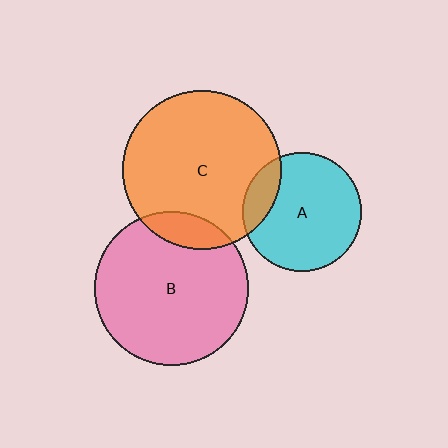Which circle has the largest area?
Circle C (orange).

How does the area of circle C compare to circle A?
Approximately 1.8 times.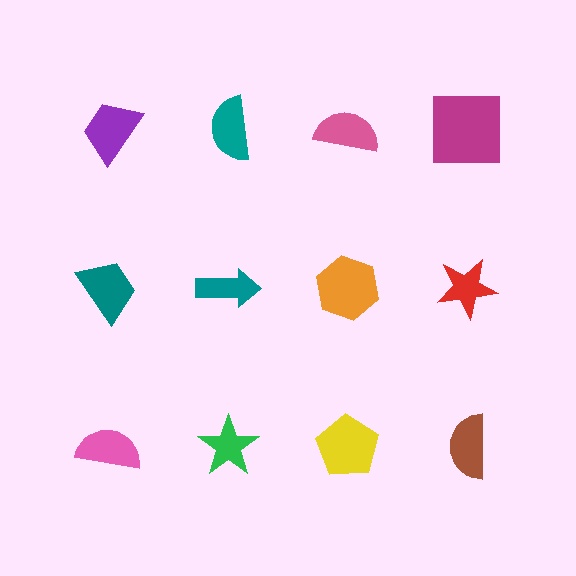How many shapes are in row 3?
4 shapes.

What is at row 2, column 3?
An orange hexagon.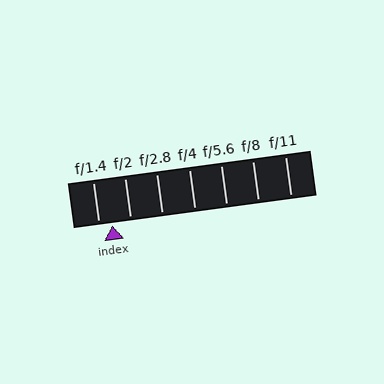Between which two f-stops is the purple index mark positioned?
The index mark is between f/1.4 and f/2.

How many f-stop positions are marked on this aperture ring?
There are 7 f-stop positions marked.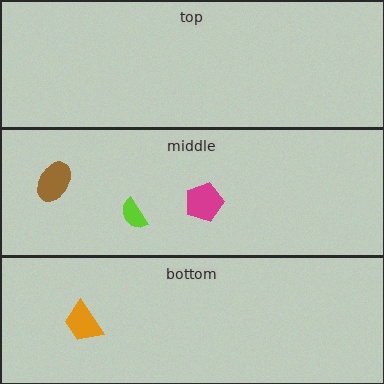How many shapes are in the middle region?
3.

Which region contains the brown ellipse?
The middle region.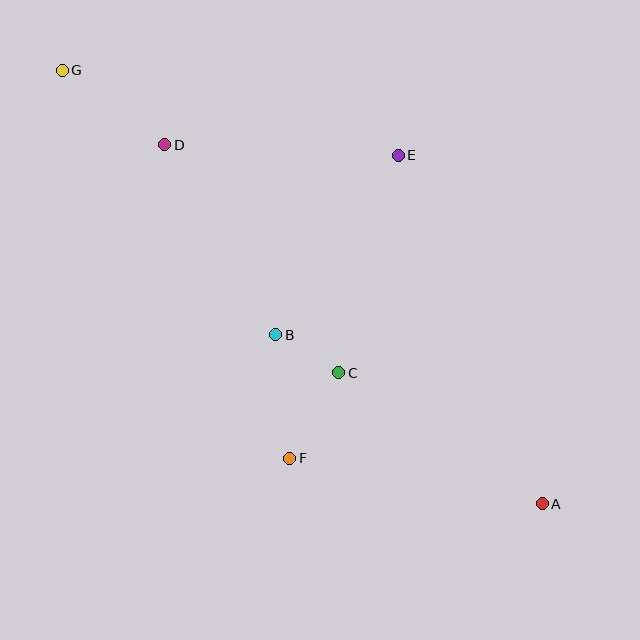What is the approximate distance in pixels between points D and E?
The distance between D and E is approximately 234 pixels.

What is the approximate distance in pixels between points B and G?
The distance between B and G is approximately 340 pixels.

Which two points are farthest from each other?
Points A and G are farthest from each other.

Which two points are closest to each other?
Points B and C are closest to each other.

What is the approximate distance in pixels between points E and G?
The distance between E and G is approximately 346 pixels.